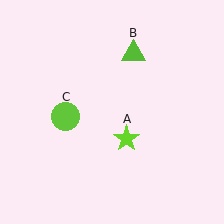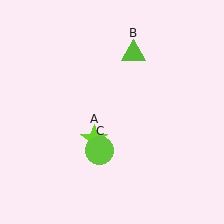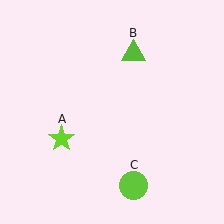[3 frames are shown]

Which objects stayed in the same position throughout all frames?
Lime triangle (object B) remained stationary.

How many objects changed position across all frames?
2 objects changed position: lime star (object A), lime circle (object C).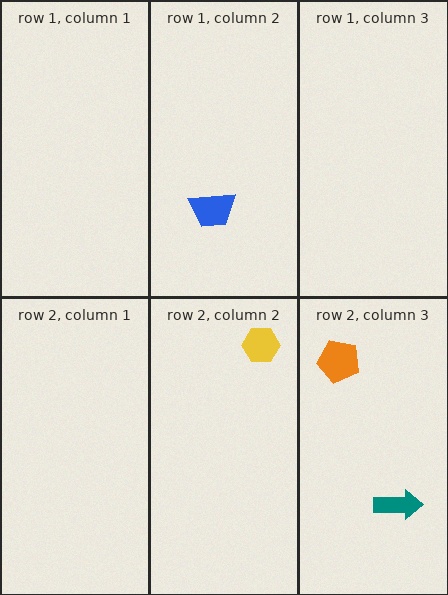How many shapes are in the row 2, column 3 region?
2.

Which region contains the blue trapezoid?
The row 1, column 2 region.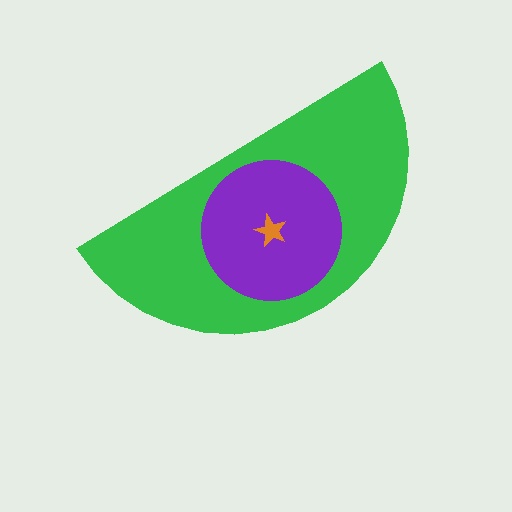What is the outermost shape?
The green semicircle.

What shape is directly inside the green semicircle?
The purple circle.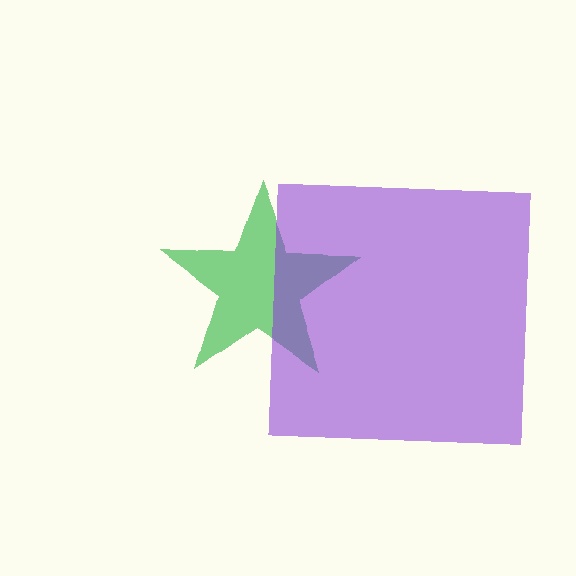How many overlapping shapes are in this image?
There are 2 overlapping shapes in the image.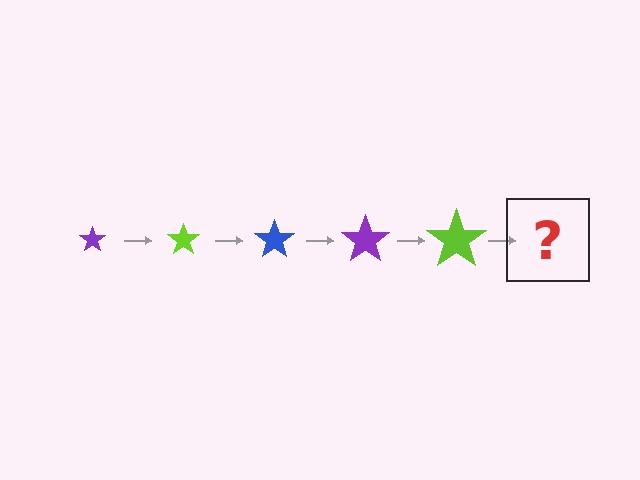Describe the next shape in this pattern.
It should be a blue star, larger than the previous one.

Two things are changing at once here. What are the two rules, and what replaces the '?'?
The two rules are that the star grows larger each step and the color cycles through purple, lime, and blue. The '?' should be a blue star, larger than the previous one.